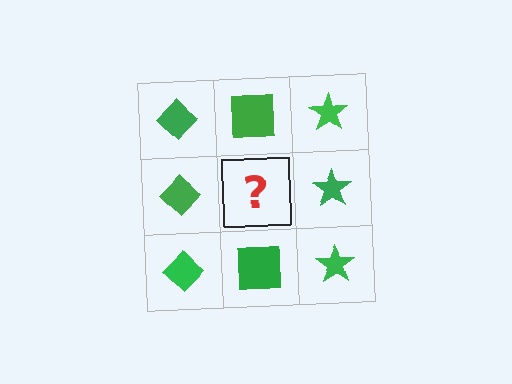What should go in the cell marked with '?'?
The missing cell should contain a green square.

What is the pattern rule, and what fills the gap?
The rule is that each column has a consistent shape. The gap should be filled with a green square.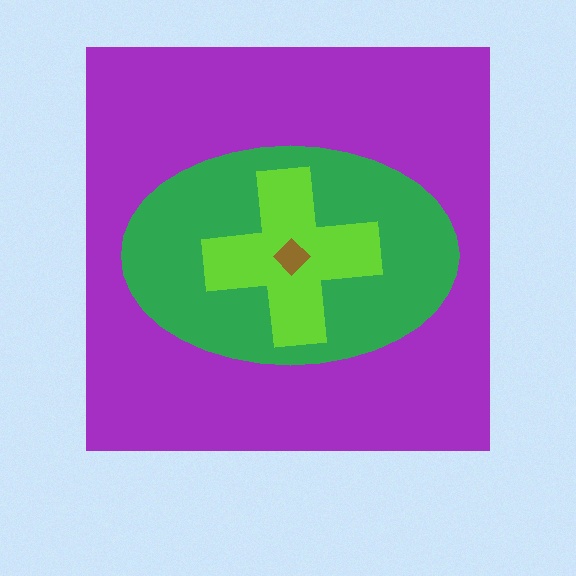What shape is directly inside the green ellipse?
The lime cross.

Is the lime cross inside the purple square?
Yes.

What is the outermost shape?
The purple square.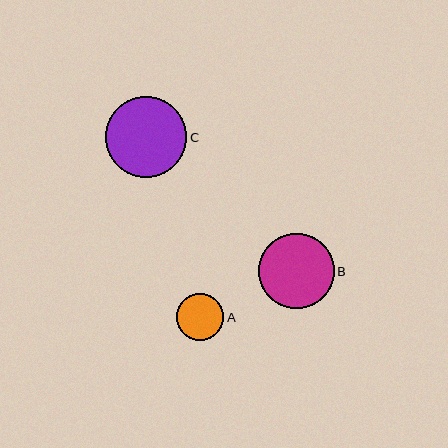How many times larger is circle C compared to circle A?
Circle C is approximately 1.7 times the size of circle A.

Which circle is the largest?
Circle C is the largest with a size of approximately 81 pixels.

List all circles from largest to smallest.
From largest to smallest: C, B, A.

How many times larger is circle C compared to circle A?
Circle C is approximately 1.7 times the size of circle A.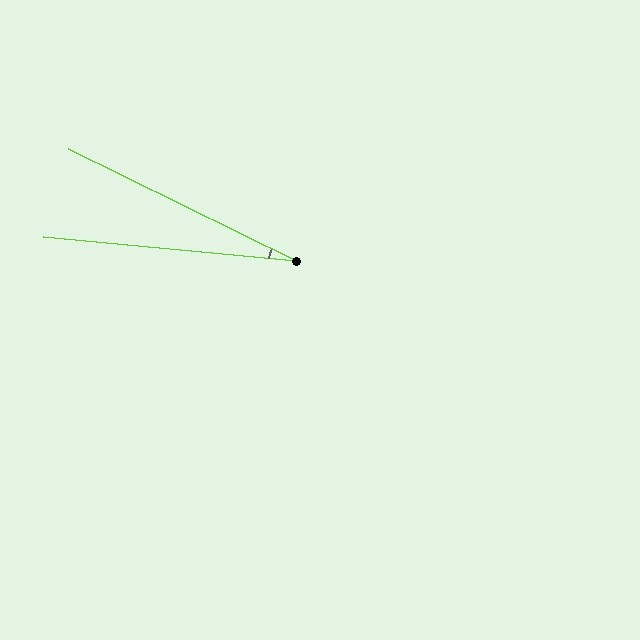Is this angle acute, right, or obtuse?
It is acute.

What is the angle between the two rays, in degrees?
Approximately 21 degrees.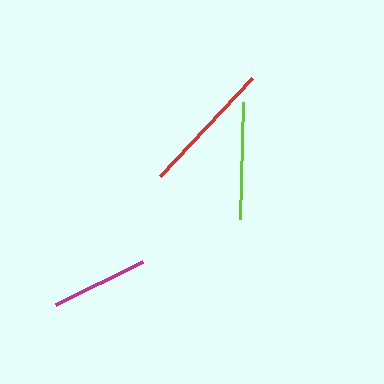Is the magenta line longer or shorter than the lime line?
The lime line is longer than the magenta line.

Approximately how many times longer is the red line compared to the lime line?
The red line is approximately 1.2 times the length of the lime line.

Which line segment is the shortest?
The magenta line is the shortest at approximately 96 pixels.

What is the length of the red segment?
The red segment is approximately 135 pixels long.